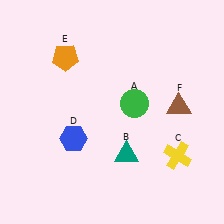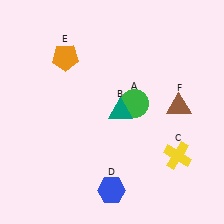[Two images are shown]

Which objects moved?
The objects that moved are: the teal triangle (B), the blue hexagon (D).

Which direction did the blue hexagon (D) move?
The blue hexagon (D) moved down.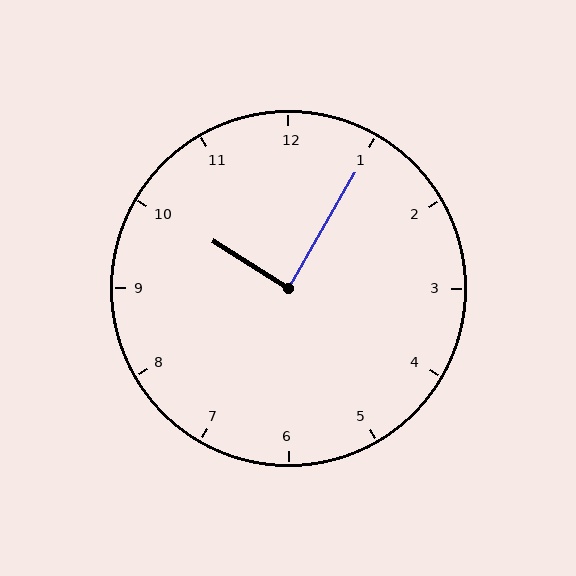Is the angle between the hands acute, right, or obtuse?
It is right.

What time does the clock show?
10:05.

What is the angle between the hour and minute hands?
Approximately 88 degrees.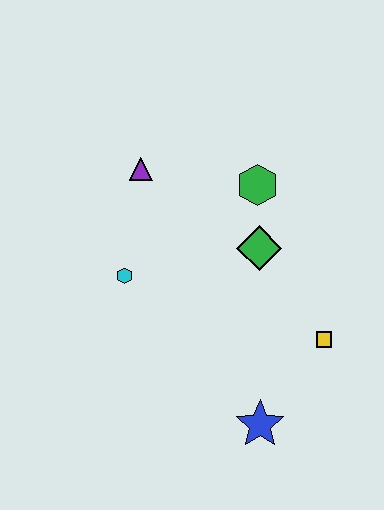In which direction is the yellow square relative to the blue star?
The yellow square is above the blue star.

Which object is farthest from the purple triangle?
The blue star is farthest from the purple triangle.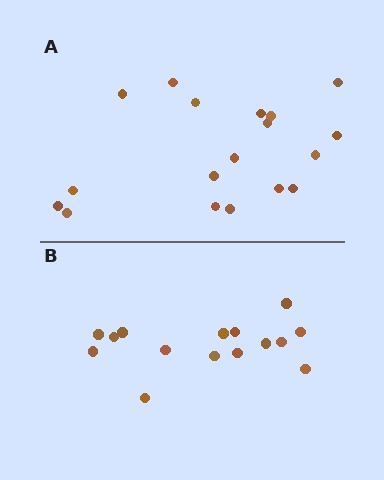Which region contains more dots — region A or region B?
Region A (the top region) has more dots.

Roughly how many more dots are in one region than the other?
Region A has just a few more — roughly 2 or 3 more dots than region B.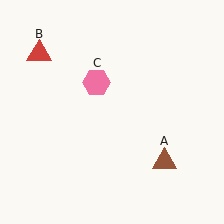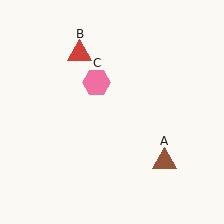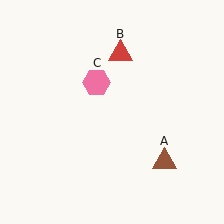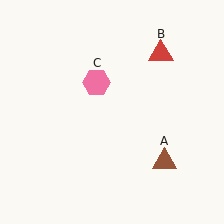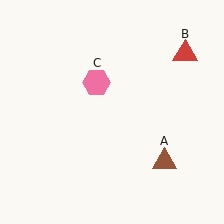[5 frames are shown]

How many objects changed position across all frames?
1 object changed position: red triangle (object B).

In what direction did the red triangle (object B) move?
The red triangle (object B) moved right.